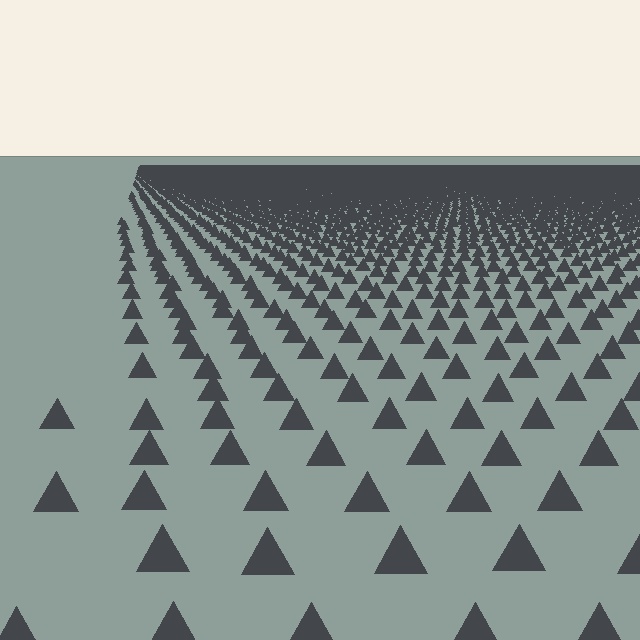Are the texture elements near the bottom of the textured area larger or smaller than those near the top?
Larger. Near the bottom, elements are closer to the viewer and appear at a bigger on-screen size.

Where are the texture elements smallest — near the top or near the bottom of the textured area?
Near the top.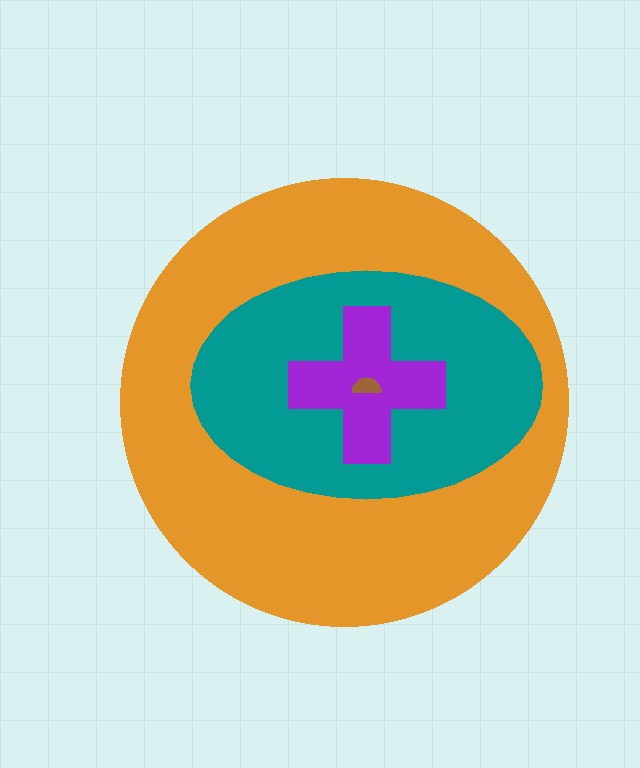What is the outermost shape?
The orange circle.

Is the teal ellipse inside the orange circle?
Yes.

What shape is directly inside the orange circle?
The teal ellipse.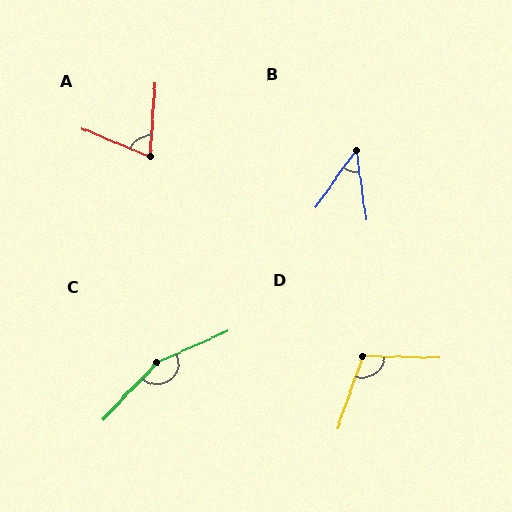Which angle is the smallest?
B, at approximately 43 degrees.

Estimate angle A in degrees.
Approximately 71 degrees.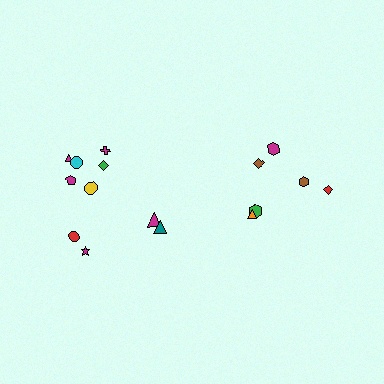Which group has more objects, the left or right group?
The left group.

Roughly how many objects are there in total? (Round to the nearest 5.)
Roughly 15 objects in total.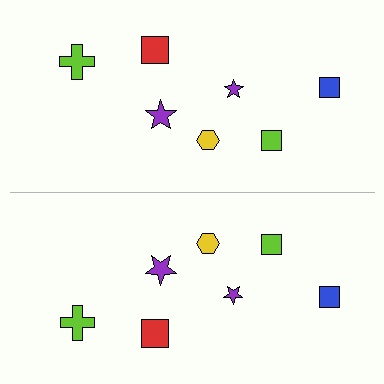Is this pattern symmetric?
Yes, this pattern has bilateral (reflection) symmetry.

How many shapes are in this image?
There are 14 shapes in this image.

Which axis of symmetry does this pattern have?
The pattern has a horizontal axis of symmetry running through the center of the image.